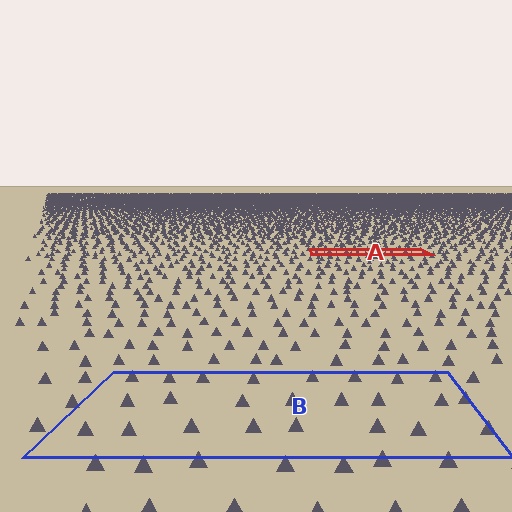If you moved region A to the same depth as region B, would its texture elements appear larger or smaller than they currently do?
They would appear larger. At a closer depth, the same texture elements are projected at a bigger on-screen size.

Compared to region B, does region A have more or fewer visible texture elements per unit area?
Region A has more texture elements per unit area — they are packed more densely because it is farther away.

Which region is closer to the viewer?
Region B is closer. The texture elements there are larger and more spread out.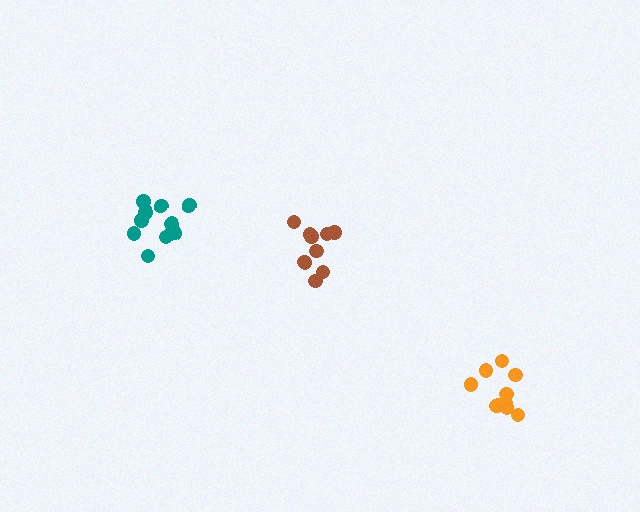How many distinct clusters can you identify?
There are 3 distinct clusters.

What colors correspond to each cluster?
The clusters are colored: teal, brown, orange.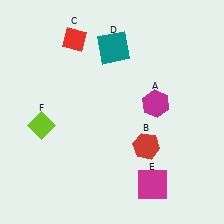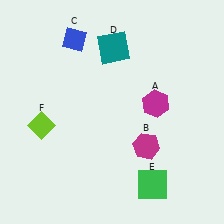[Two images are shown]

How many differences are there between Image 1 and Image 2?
There are 3 differences between the two images.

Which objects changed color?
B changed from red to magenta. C changed from red to blue. E changed from magenta to green.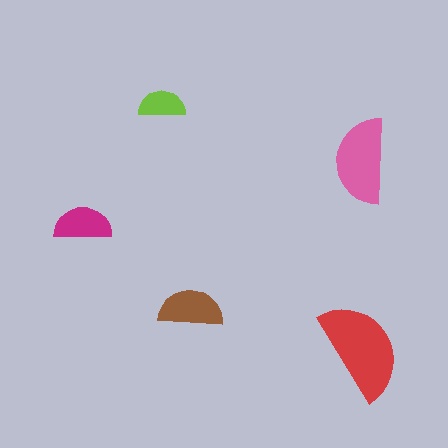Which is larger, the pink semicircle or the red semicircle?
The red one.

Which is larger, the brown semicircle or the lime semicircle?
The brown one.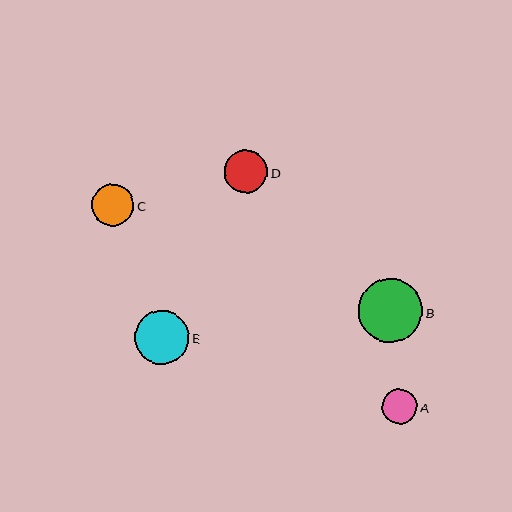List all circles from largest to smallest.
From largest to smallest: B, E, D, C, A.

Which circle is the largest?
Circle B is the largest with a size of approximately 64 pixels.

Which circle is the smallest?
Circle A is the smallest with a size of approximately 35 pixels.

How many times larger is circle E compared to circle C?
Circle E is approximately 1.3 times the size of circle C.